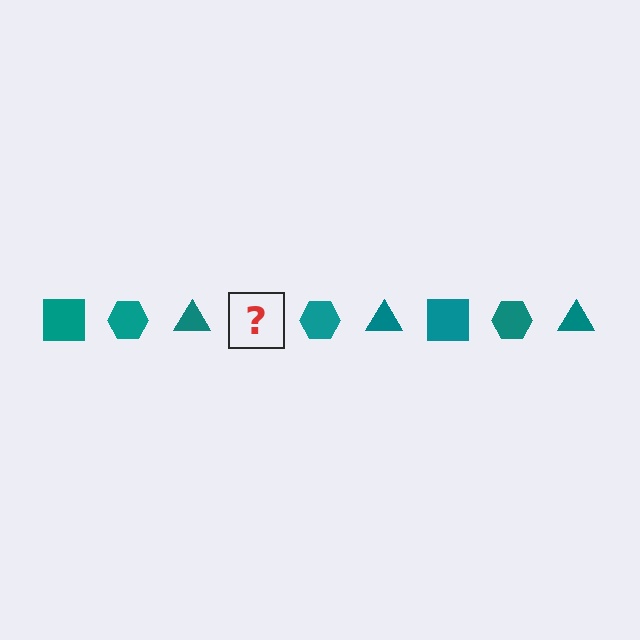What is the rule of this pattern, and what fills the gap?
The rule is that the pattern cycles through square, hexagon, triangle shapes in teal. The gap should be filled with a teal square.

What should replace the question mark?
The question mark should be replaced with a teal square.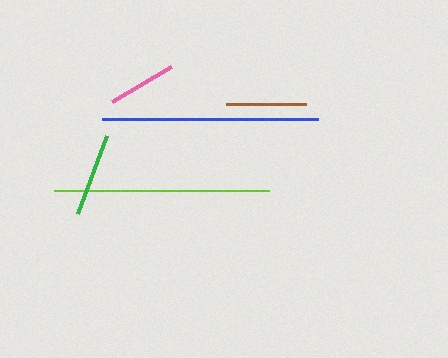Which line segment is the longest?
The blue line is the longest at approximately 216 pixels.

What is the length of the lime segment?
The lime segment is approximately 214 pixels long.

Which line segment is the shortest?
The pink line is the shortest at approximately 69 pixels.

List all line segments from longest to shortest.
From longest to shortest: blue, lime, green, brown, pink.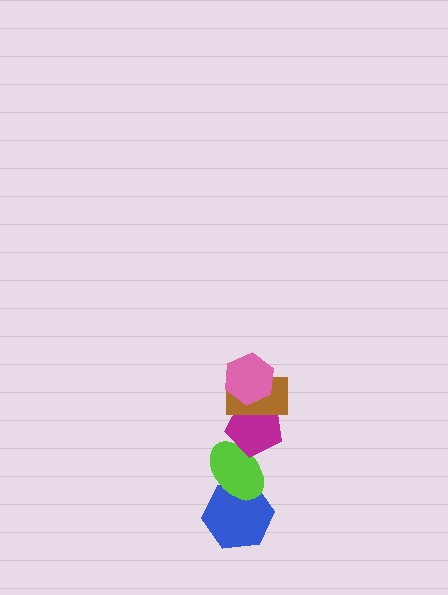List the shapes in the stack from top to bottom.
From top to bottom: the pink hexagon, the brown rectangle, the magenta pentagon, the lime ellipse, the blue hexagon.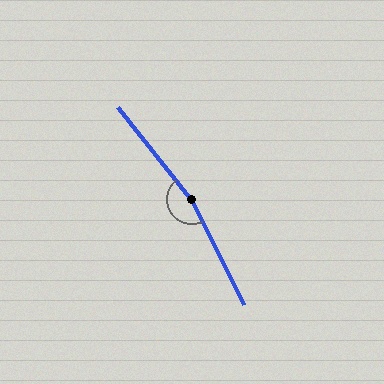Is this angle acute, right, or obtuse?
It is obtuse.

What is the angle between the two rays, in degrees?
Approximately 168 degrees.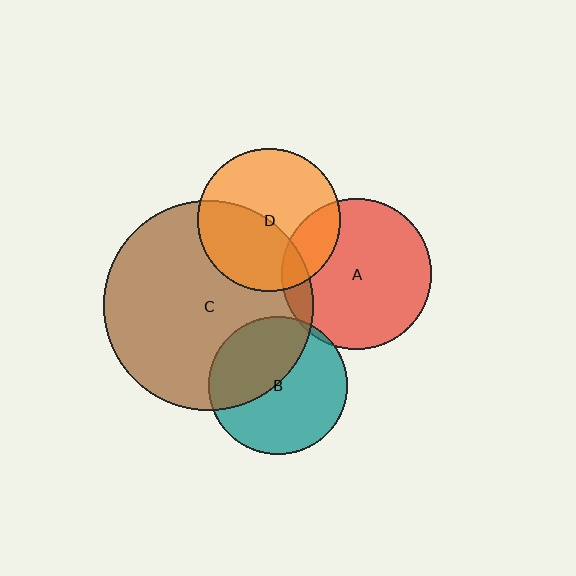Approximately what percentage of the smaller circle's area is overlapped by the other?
Approximately 5%.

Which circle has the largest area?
Circle C (brown).